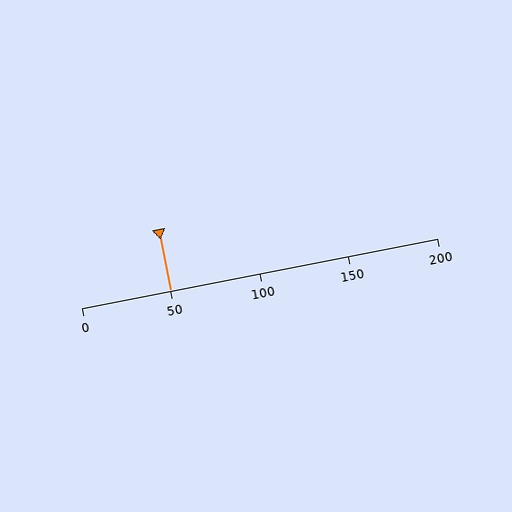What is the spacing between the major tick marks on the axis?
The major ticks are spaced 50 apart.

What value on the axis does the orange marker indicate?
The marker indicates approximately 50.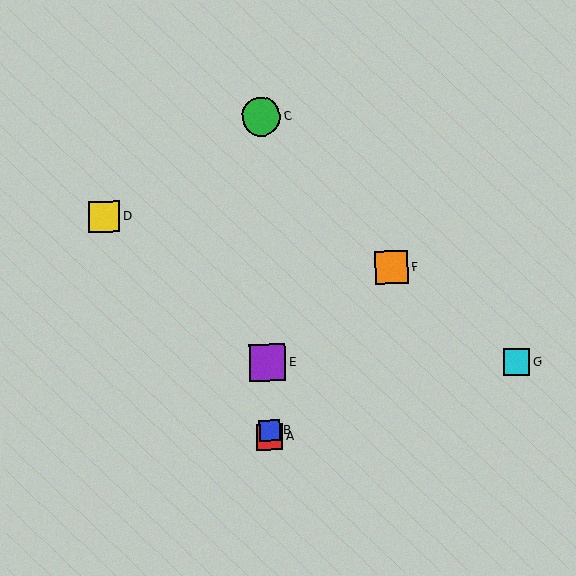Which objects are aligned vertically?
Objects A, B, C, E are aligned vertically.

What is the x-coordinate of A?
Object A is at x≈270.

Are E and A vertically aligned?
Yes, both are at x≈268.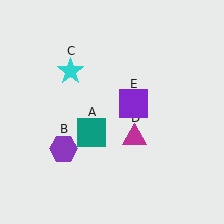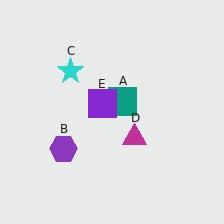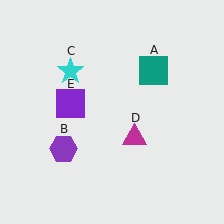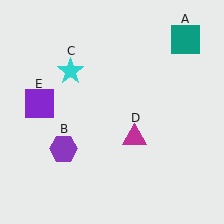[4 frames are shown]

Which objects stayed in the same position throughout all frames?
Purple hexagon (object B) and cyan star (object C) and magenta triangle (object D) remained stationary.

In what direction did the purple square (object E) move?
The purple square (object E) moved left.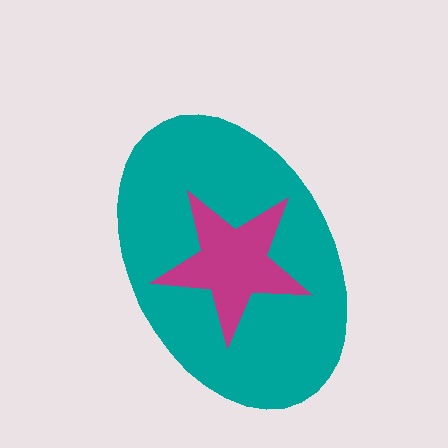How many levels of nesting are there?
2.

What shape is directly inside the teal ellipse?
The magenta star.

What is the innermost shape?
The magenta star.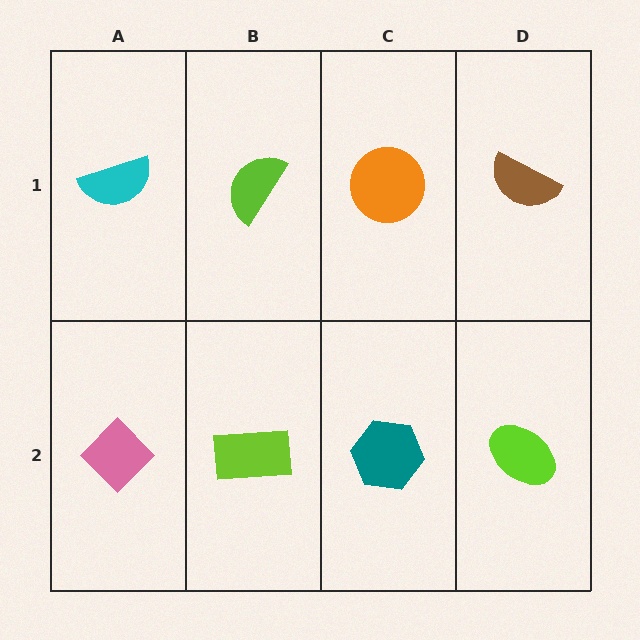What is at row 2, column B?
A lime rectangle.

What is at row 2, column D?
A lime ellipse.